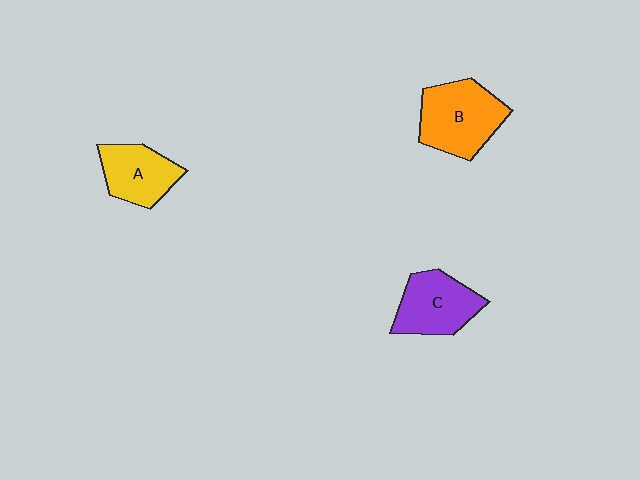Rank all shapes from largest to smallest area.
From largest to smallest: B (orange), C (purple), A (yellow).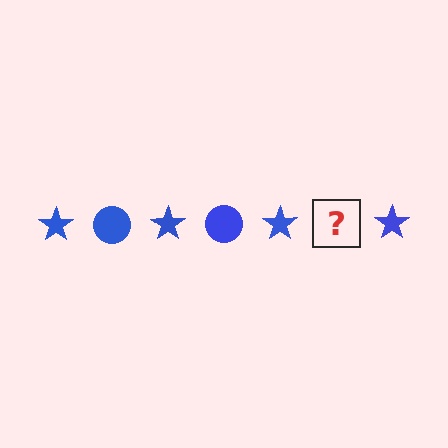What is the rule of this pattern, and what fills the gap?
The rule is that the pattern cycles through star, circle shapes in blue. The gap should be filled with a blue circle.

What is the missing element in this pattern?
The missing element is a blue circle.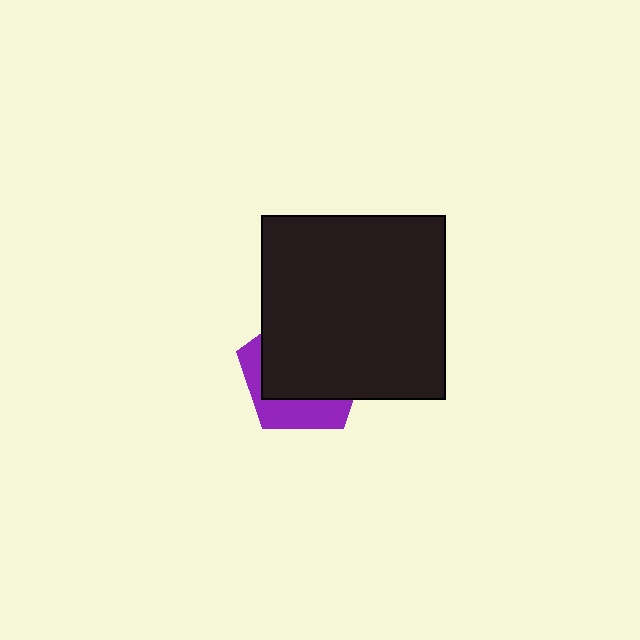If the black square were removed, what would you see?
You would see the complete purple pentagon.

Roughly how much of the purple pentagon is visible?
A small part of it is visible (roughly 33%).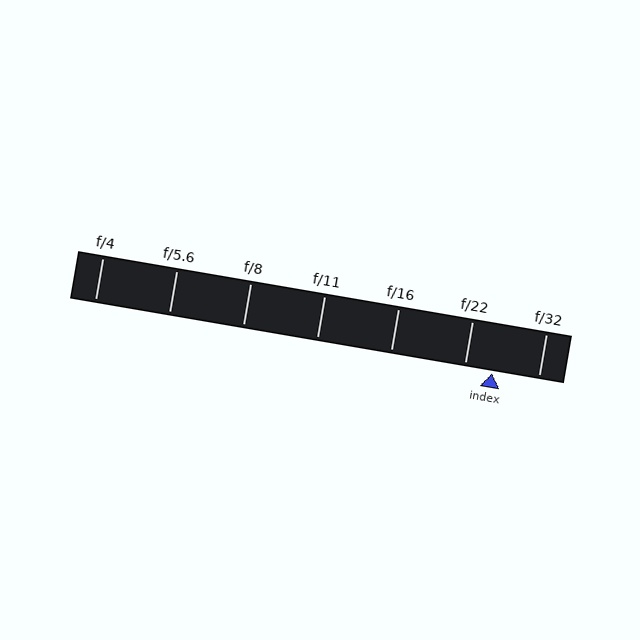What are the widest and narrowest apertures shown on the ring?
The widest aperture shown is f/4 and the narrowest is f/32.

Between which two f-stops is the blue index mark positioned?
The index mark is between f/22 and f/32.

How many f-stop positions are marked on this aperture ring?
There are 7 f-stop positions marked.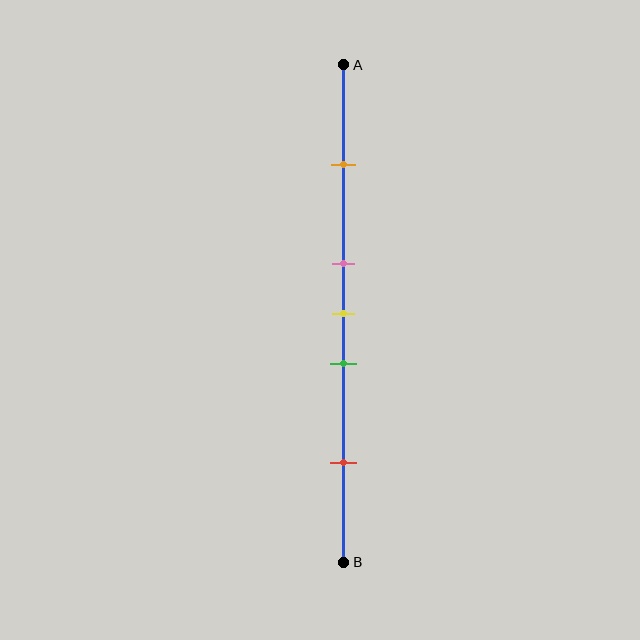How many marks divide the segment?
There are 5 marks dividing the segment.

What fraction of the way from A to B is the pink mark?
The pink mark is approximately 40% (0.4) of the way from A to B.